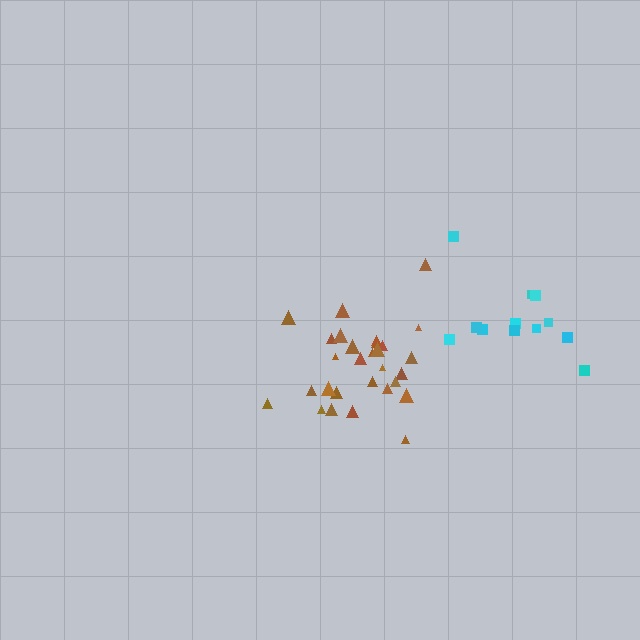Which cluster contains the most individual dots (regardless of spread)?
Brown (29).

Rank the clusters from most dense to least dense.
brown, cyan.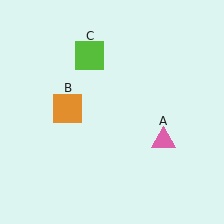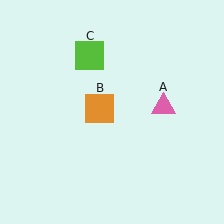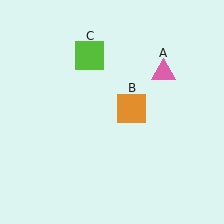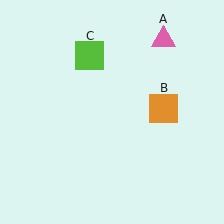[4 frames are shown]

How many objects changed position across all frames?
2 objects changed position: pink triangle (object A), orange square (object B).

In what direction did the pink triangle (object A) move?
The pink triangle (object A) moved up.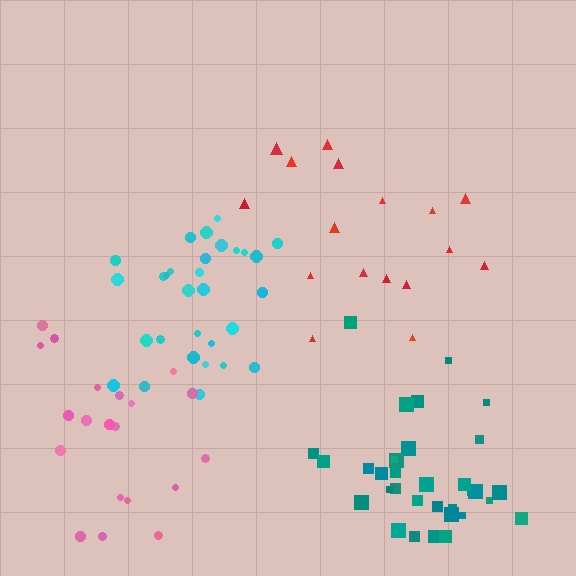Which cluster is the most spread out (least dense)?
Red.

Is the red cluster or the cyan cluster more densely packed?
Cyan.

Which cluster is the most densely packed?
Teal.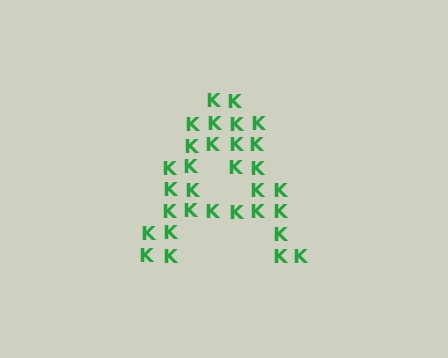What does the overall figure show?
The overall figure shows the letter A.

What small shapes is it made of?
It is made of small letter K's.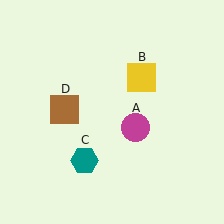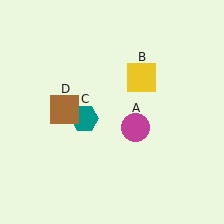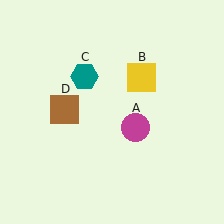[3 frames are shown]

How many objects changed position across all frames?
1 object changed position: teal hexagon (object C).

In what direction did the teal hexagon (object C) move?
The teal hexagon (object C) moved up.